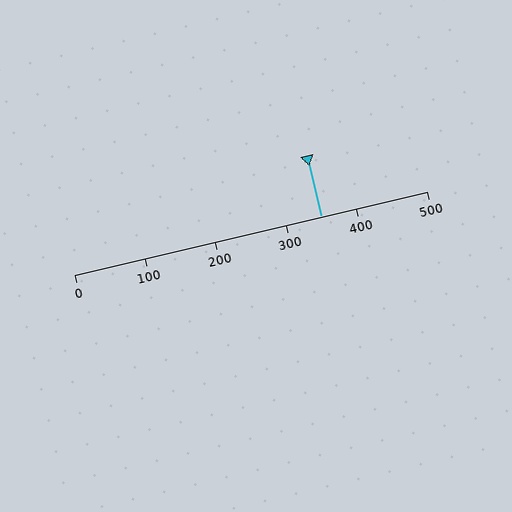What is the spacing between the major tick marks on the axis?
The major ticks are spaced 100 apart.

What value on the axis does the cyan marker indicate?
The marker indicates approximately 350.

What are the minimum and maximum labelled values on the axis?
The axis runs from 0 to 500.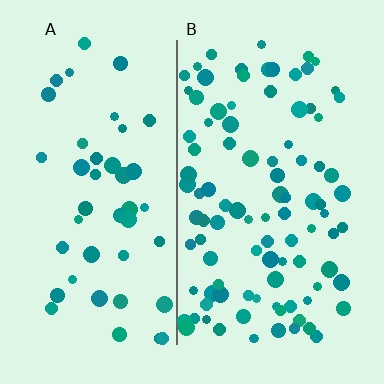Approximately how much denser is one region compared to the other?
Approximately 2.2× — region B over region A.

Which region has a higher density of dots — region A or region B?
B (the right).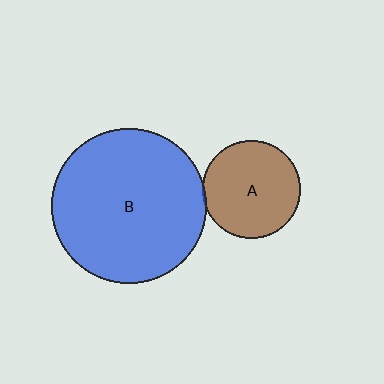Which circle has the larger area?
Circle B (blue).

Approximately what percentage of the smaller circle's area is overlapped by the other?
Approximately 5%.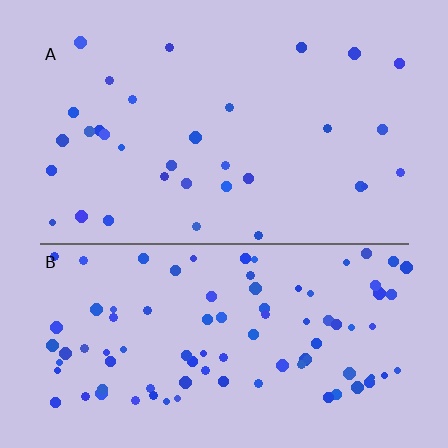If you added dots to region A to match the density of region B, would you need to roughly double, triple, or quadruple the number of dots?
Approximately triple.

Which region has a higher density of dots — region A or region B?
B (the bottom).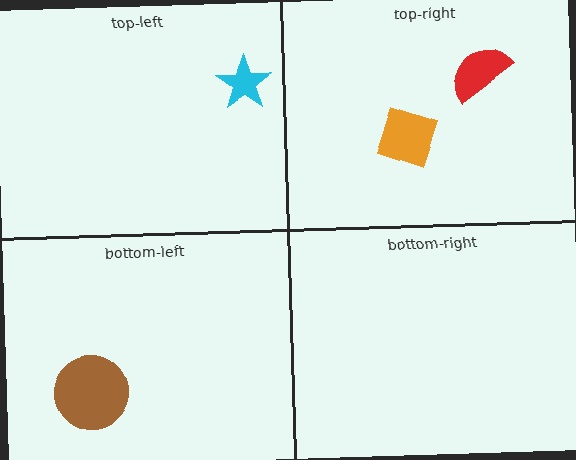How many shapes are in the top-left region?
1.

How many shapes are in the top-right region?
2.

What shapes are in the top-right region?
The red semicircle, the orange diamond.